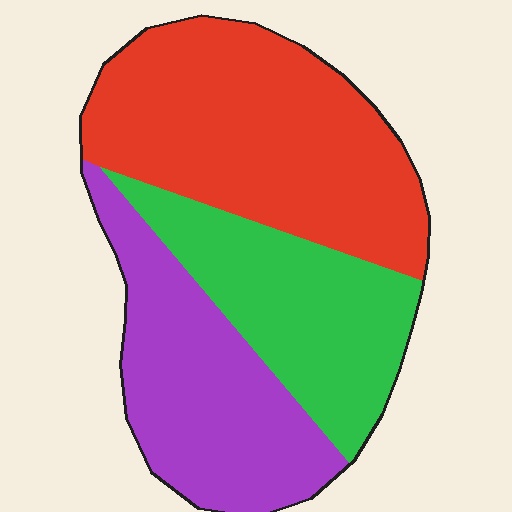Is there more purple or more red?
Red.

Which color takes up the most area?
Red, at roughly 45%.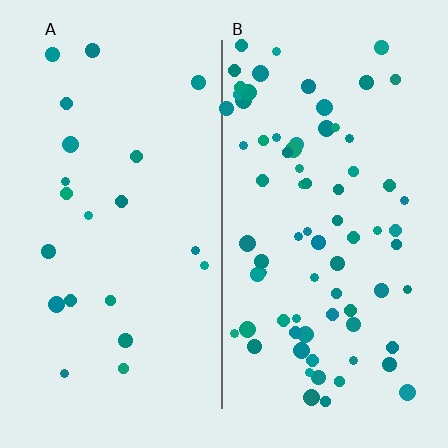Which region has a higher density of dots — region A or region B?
B (the right).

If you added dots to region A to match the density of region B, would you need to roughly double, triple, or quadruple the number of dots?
Approximately quadruple.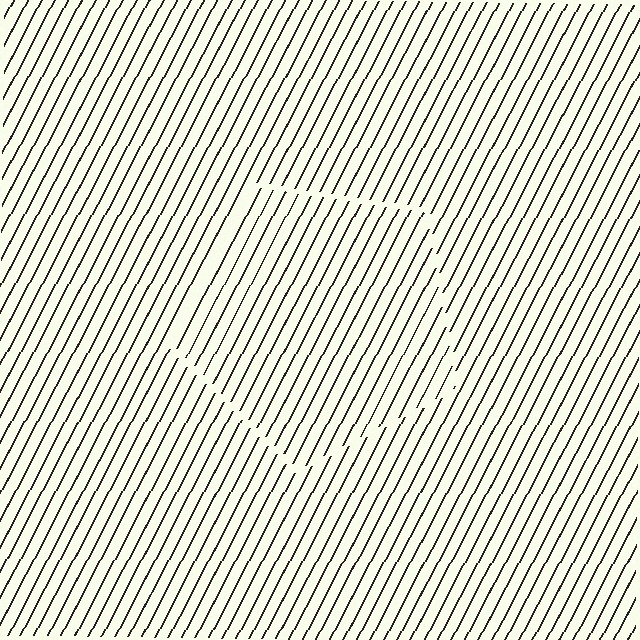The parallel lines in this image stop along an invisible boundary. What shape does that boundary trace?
An illusory pentagon. The interior of the shape contains the same grating, shifted by half a period — the contour is defined by the phase discontinuity where line-ends from the inner and outer gratings abut.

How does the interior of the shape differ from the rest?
The interior of the shape contains the same grating, shifted by half a period — the contour is defined by the phase discontinuity where line-ends from the inner and outer gratings abut.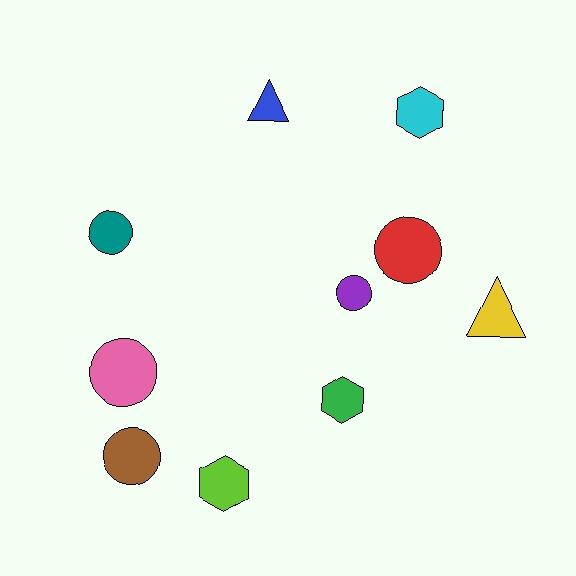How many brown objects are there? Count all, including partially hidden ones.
There is 1 brown object.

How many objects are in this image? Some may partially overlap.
There are 10 objects.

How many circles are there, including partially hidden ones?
There are 5 circles.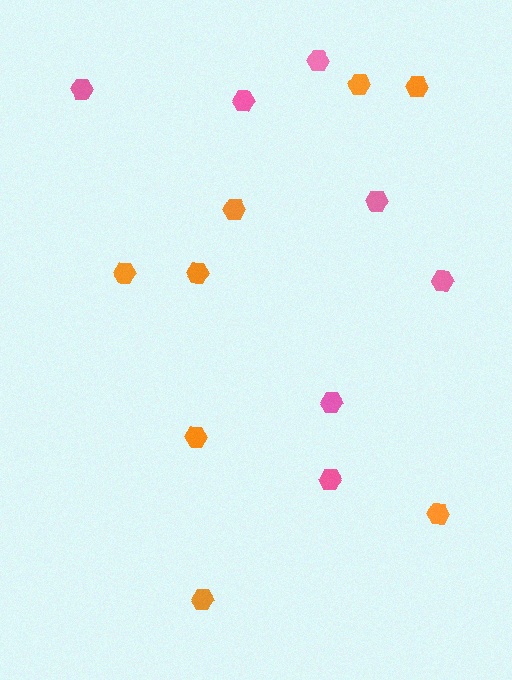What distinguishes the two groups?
There are 2 groups: one group of orange hexagons (8) and one group of pink hexagons (7).